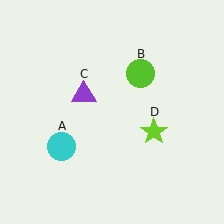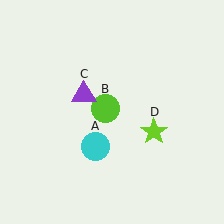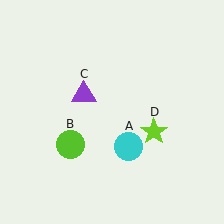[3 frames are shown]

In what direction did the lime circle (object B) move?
The lime circle (object B) moved down and to the left.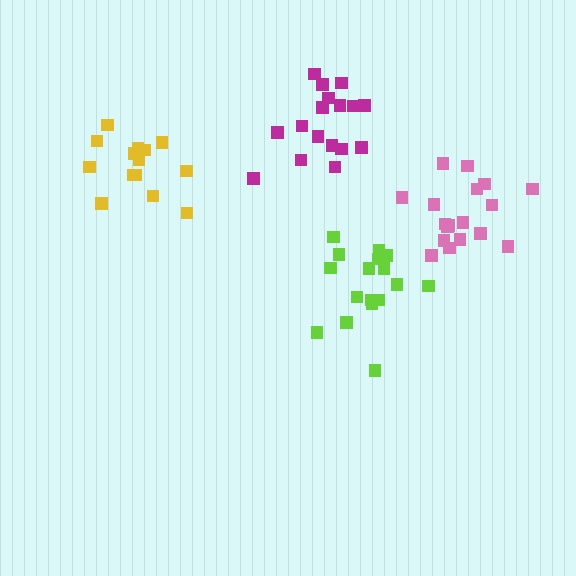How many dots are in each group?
Group 1: 14 dots, Group 2: 19 dots, Group 3: 17 dots, Group 4: 17 dots (67 total).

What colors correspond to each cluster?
The clusters are colored: yellow, pink, lime, magenta.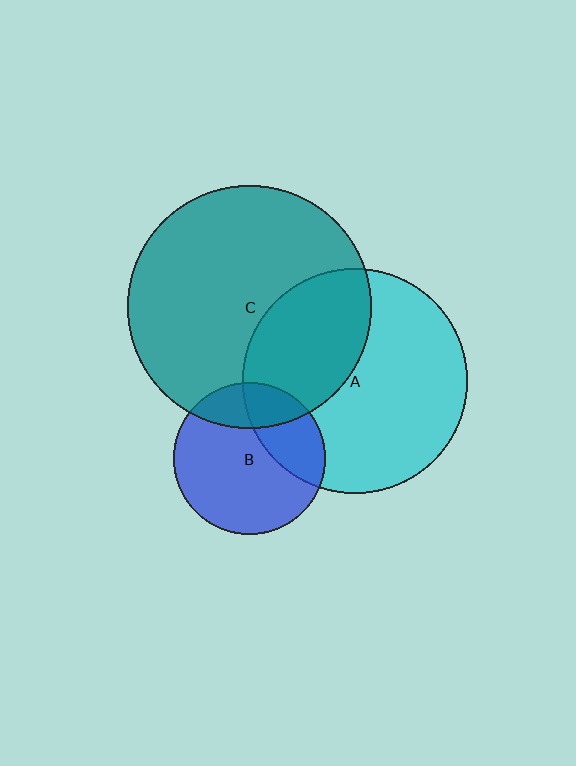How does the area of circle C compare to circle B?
Approximately 2.6 times.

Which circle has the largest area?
Circle C (teal).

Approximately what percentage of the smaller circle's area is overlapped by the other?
Approximately 20%.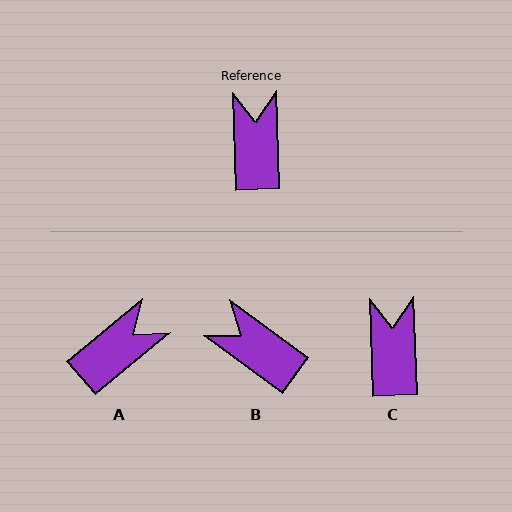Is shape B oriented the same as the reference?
No, it is off by about 52 degrees.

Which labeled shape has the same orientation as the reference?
C.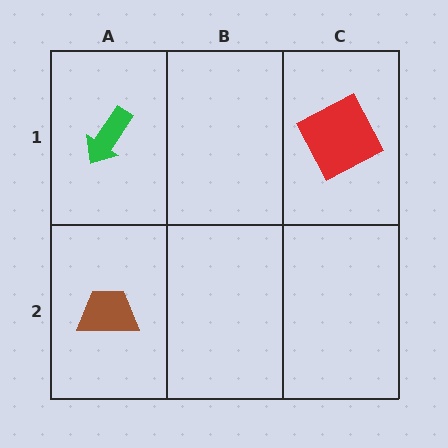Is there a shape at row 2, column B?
No, that cell is empty.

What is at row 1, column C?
A red square.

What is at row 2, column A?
A brown trapezoid.